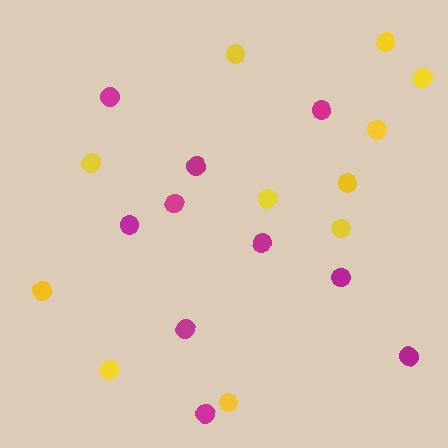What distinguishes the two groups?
There are 2 groups: one group of yellow circles (11) and one group of magenta circles (10).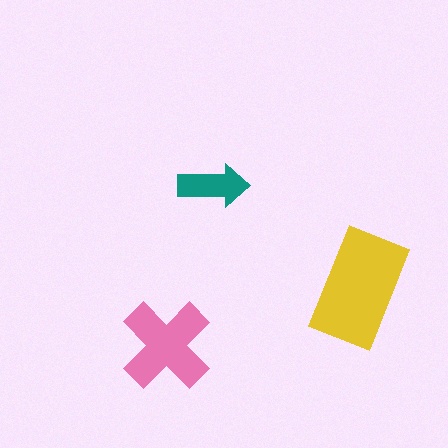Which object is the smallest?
The teal arrow.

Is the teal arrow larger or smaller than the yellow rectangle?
Smaller.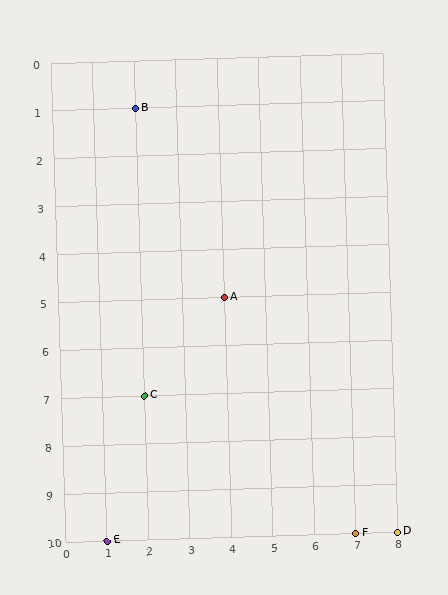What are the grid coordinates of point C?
Point C is at grid coordinates (2, 7).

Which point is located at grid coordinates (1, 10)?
Point E is at (1, 10).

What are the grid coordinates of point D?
Point D is at grid coordinates (8, 10).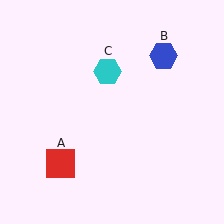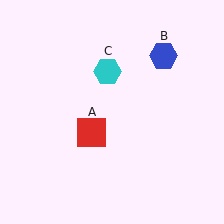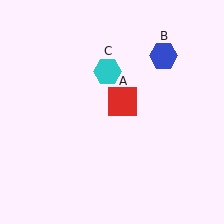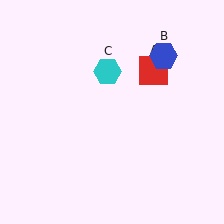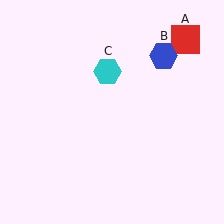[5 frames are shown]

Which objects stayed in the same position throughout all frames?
Blue hexagon (object B) and cyan hexagon (object C) remained stationary.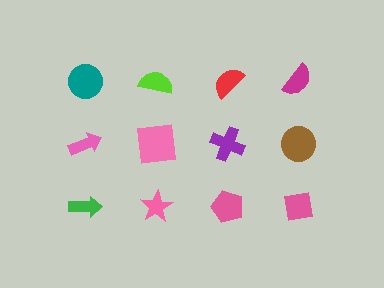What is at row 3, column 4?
A pink square.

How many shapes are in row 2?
4 shapes.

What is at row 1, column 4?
A magenta semicircle.